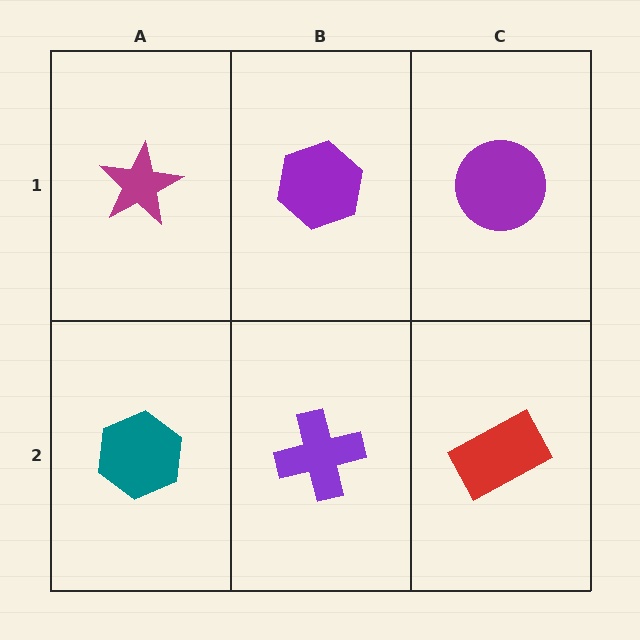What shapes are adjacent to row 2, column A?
A magenta star (row 1, column A), a purple cross (row 2, column B).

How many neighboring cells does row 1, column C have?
2.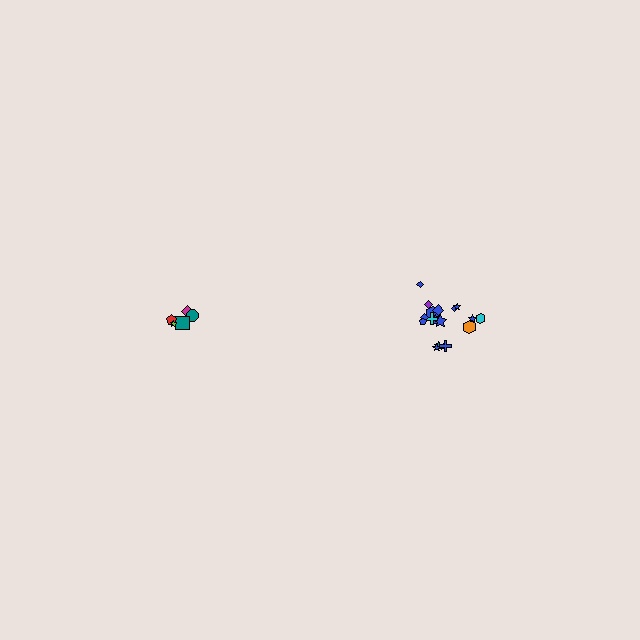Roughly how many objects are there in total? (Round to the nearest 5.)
Roughly 25 objects in total.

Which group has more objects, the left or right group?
The right group.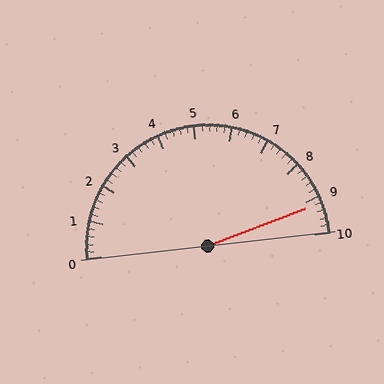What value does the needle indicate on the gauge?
The needle indicates approximately 9.2.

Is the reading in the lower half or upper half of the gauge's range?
The reading is in the upper half of the range (0 to 10).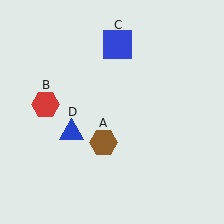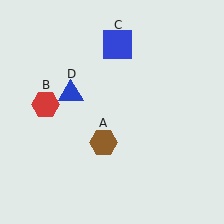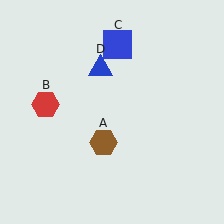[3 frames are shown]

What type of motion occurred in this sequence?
The blue triangle (object D) rotated clockwise around the center of the scene.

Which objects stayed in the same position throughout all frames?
Brown hexagon (object A) and red hexagon (object B) and blue square (object C) remained stationary.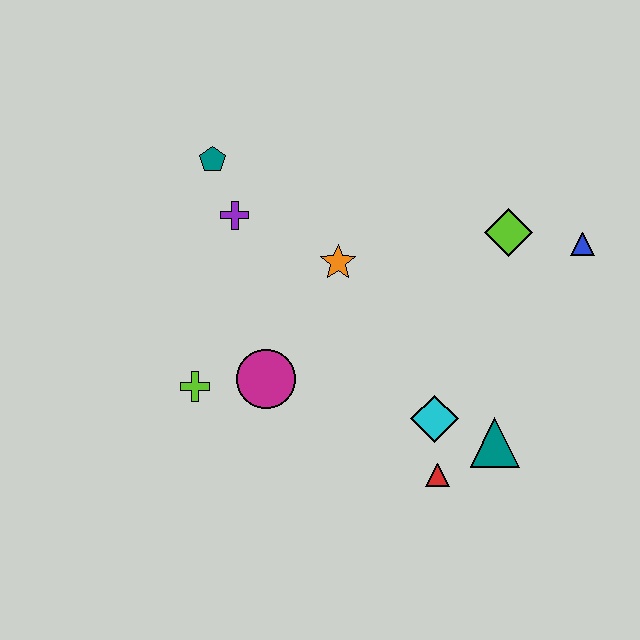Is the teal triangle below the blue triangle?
Yes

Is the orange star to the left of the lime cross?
No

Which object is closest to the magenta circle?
The lime cross is closest to the magenta circle.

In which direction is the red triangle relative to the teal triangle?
The red triangle is to the left of the teal triangle.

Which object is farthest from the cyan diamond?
The teal pentagon is farthest from the cyan diamond.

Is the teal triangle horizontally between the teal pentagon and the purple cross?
No